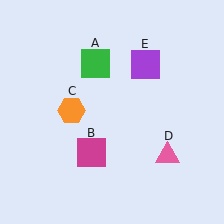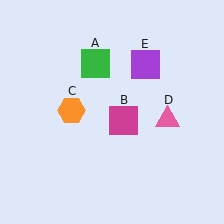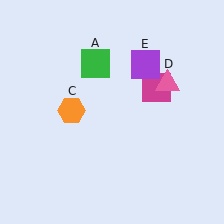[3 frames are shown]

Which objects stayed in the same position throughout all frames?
Green square (object A) and orange hexagon (object C) and purple square (object E) remained stationary.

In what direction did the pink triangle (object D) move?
The pink triangle (object D) moved up.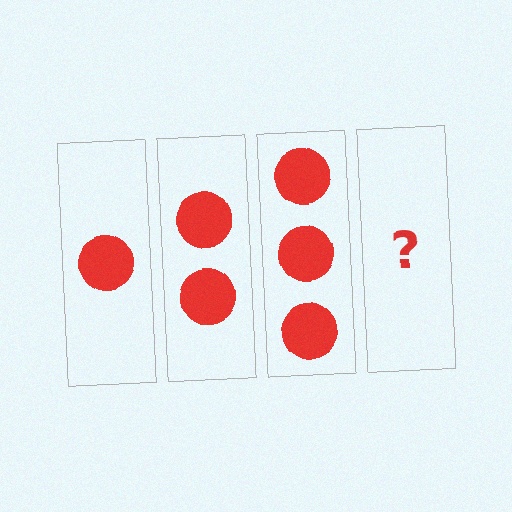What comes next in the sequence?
The next element should be 4 circles.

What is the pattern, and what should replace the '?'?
The pattern is that each step adds one more circle. The '?' should be 4 circles.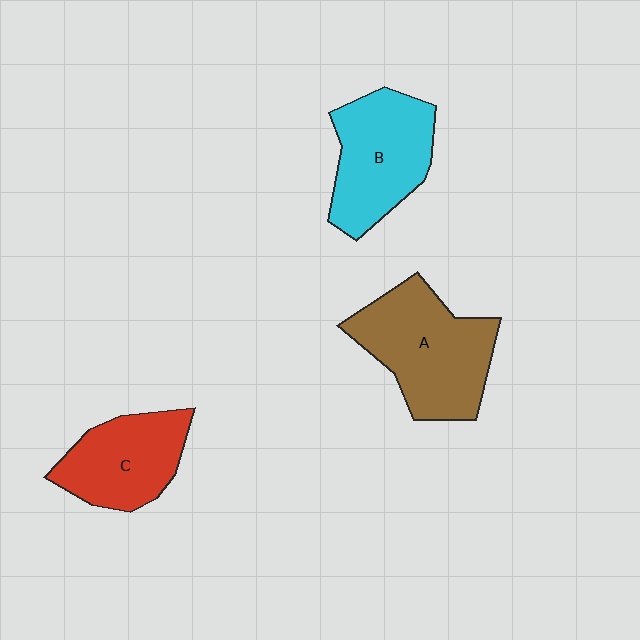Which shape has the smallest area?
Shape C (red).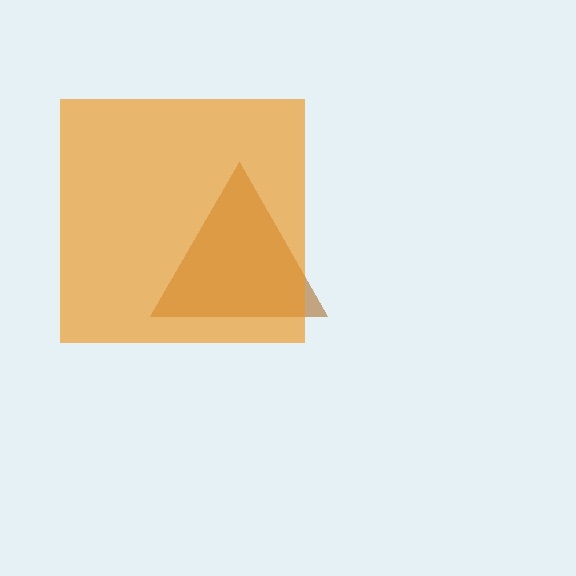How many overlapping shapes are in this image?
There are 2 overlapping shapes in the image.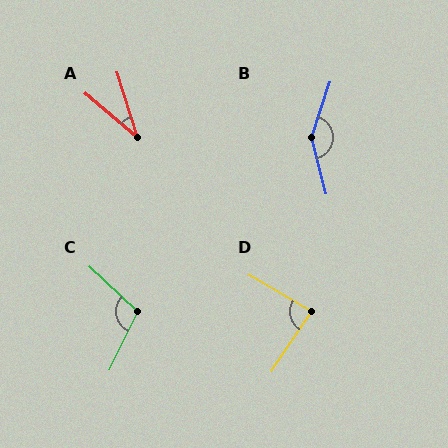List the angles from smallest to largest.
A (32°), D (86°), C (108°), B (147°).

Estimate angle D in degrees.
Approximately 86 degrees.